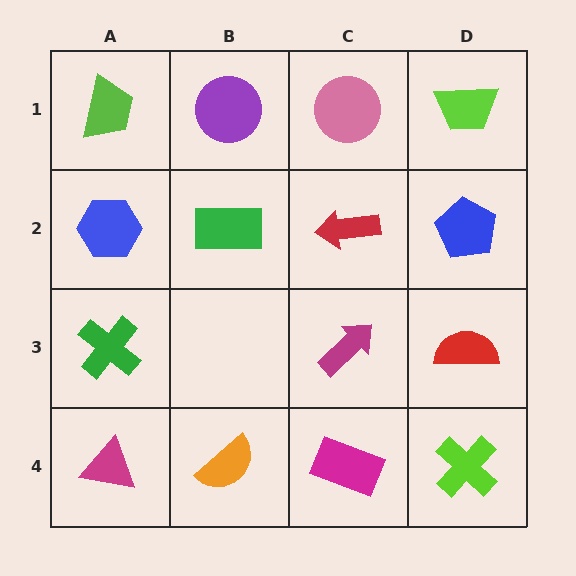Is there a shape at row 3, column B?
No, that cell is empty.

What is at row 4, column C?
A magenta rectangle.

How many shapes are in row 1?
4 shapes.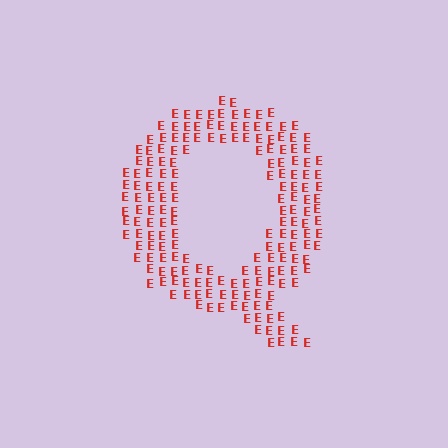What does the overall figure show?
The overall figure shows the letter Q.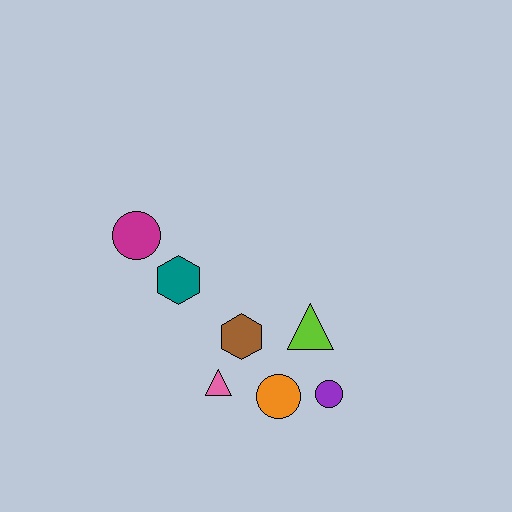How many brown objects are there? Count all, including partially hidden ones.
There is 1 brown object.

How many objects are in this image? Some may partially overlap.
There are 7 objects.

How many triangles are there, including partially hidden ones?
There are 2 triangles.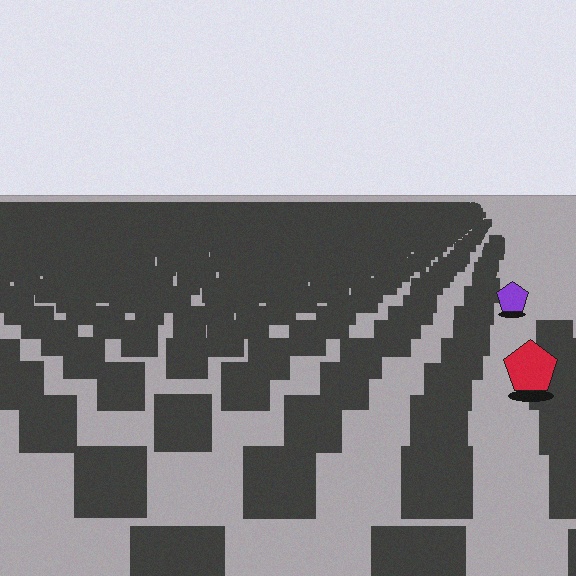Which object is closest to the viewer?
The red pentagon is closest. The texture marks near it are larger and more spread out.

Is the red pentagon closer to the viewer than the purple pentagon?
Yes. The red pentagon is closer — you can tell from the texture gradient: the ground texture is coarser near it.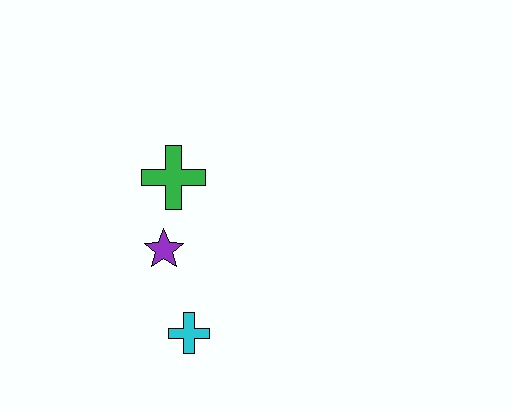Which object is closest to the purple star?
The green cross is closest to the purple star.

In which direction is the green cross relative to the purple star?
The green cross is above the purple star.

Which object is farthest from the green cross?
The cyan cross is farthest from the green cross.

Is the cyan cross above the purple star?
No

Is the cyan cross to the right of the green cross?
Yes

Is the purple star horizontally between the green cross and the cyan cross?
No